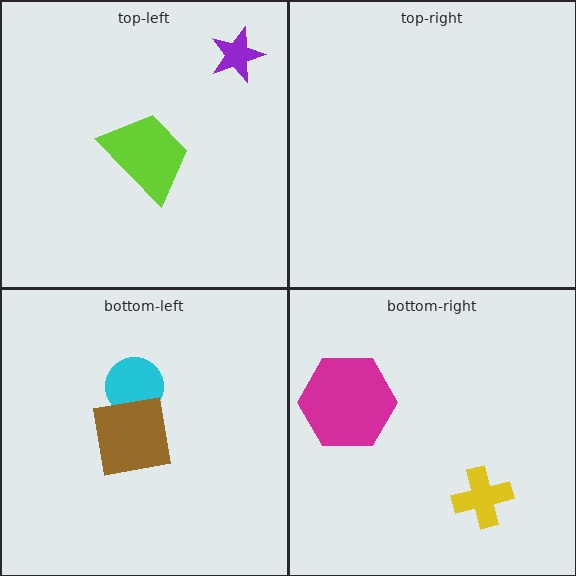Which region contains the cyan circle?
The bottom-left region.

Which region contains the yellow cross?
The bottom-right region.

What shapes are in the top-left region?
The purple star, the lime trapezoid.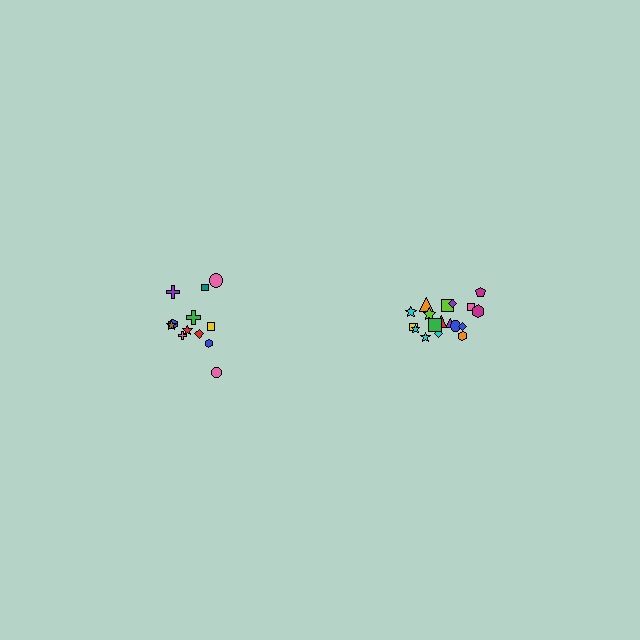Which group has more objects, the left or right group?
The right group.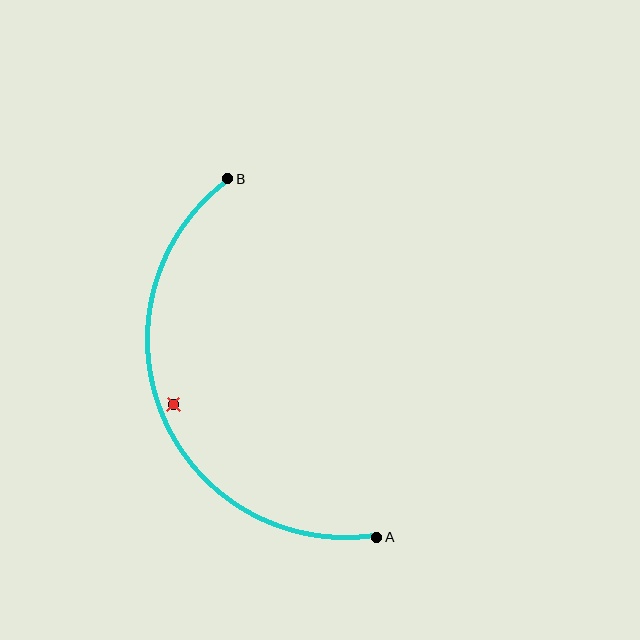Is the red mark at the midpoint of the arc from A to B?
No — the red mark does not lie on the arc at all. It sits slightly inside the curve.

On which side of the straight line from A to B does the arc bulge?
The arc bulges to the left of the straight line connecting A and B.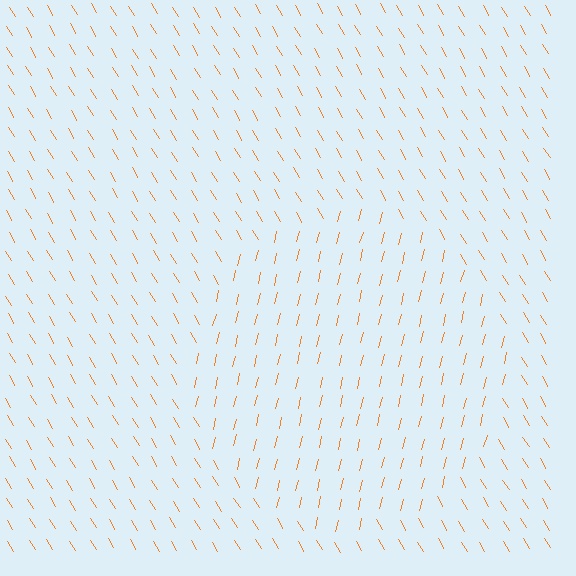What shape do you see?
I see a circle.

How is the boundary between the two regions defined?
The boundary is defined purely by a change in line orientation (approximately 45 degrees difference). All lines are the same color and thickness.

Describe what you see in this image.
The image is filled with small orange line segments. A circle region in the image has lines oriented differently from the surrounding lines, creating a visible texture boundary.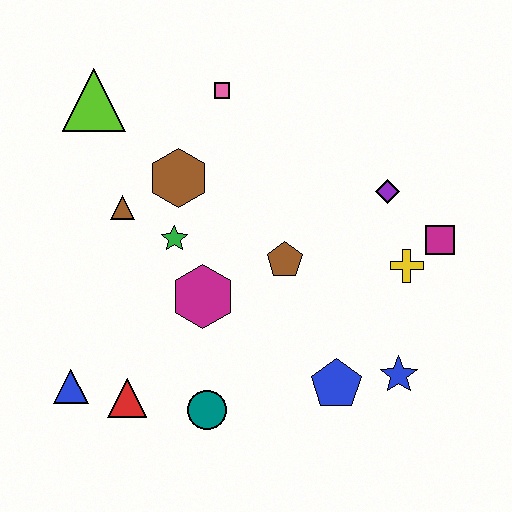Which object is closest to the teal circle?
The red triangle is closest to the teal circle.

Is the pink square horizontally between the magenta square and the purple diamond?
No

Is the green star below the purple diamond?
Yes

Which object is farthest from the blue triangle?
The magenta square is farthest from the blue triangle.